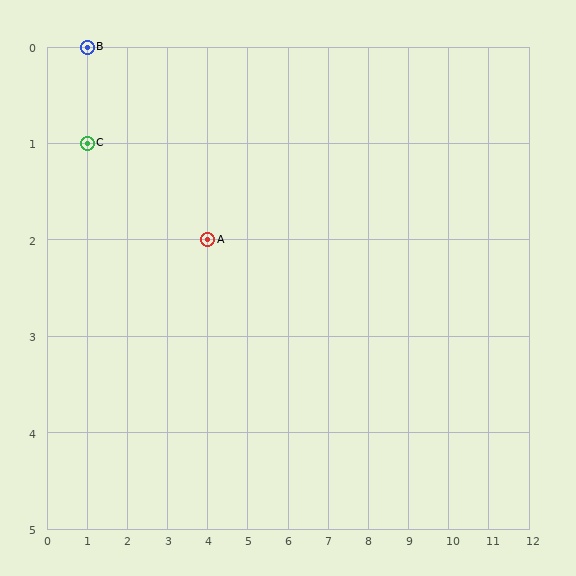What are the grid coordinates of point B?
Point B is at grid coordinates (1, 0).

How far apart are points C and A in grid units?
Points C and A are 3 columns and 1 row apart (about 3.2 grid units diagonally).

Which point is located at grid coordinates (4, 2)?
Point A is at (4, 2).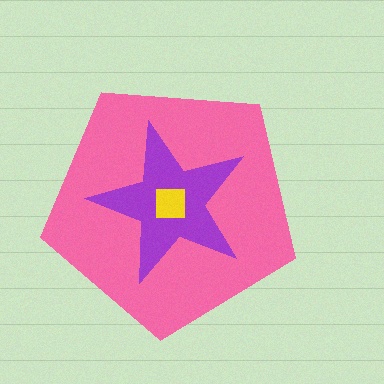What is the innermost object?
The yellow square.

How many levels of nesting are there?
3.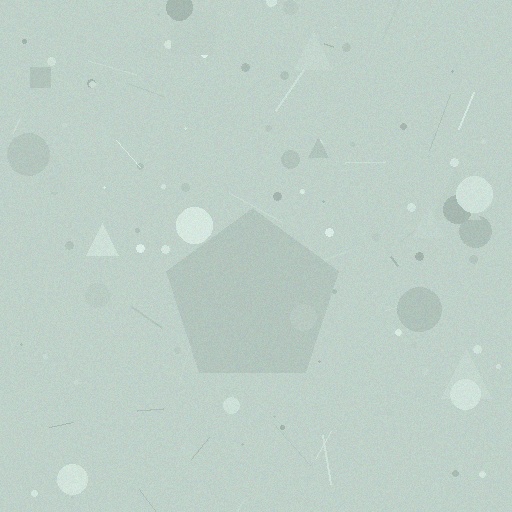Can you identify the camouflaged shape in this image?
The camouflaged shape is a pentagon.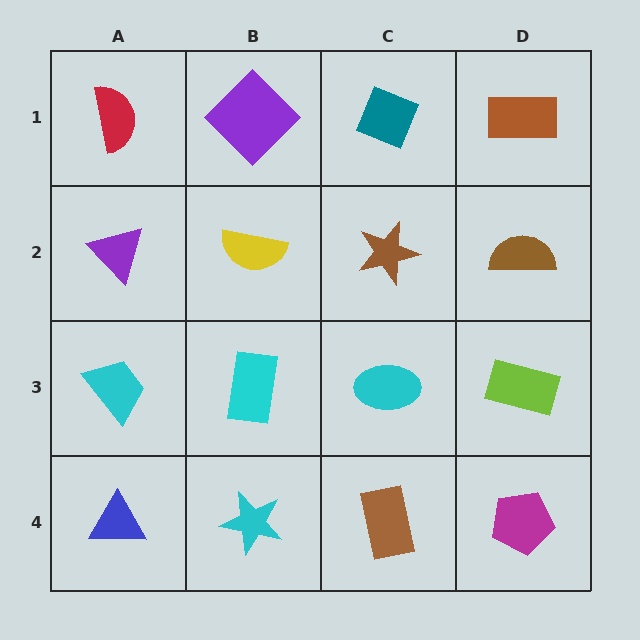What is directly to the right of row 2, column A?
A yellow semicircle.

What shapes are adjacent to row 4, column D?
A lime rectangle (row 3, column D), a brown rectangle (row 4, column C).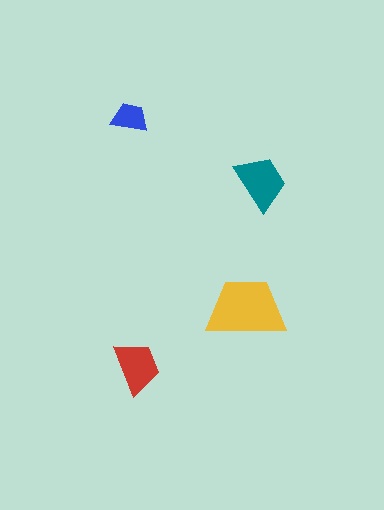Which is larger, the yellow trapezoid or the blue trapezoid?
The yellow one.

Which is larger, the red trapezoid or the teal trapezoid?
The teal one.